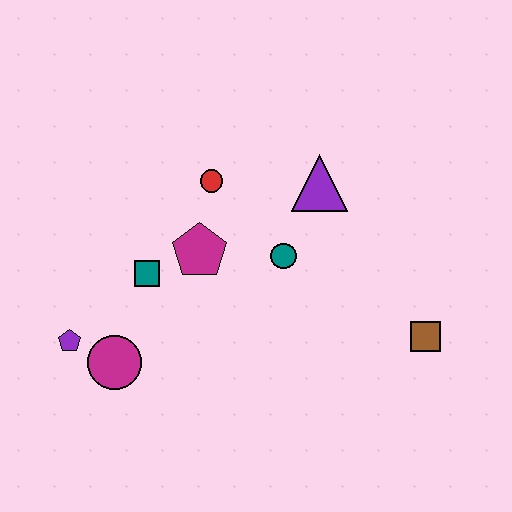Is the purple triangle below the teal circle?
No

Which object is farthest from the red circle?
The brown square is farthest from the red circle.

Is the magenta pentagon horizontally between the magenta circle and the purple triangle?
Yes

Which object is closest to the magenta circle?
The purple pentagon is closest to the magenta circle.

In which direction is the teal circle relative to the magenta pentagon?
The teal circle is to the right of the magenta pentagon.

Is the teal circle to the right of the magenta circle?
Yes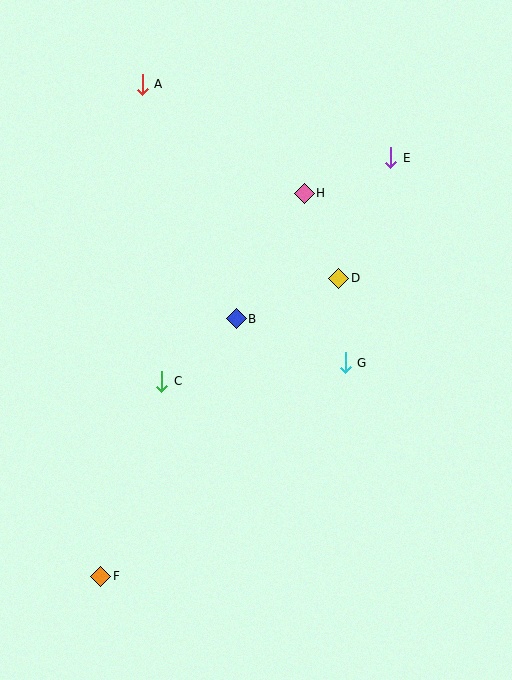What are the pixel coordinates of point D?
Point D is at (339, 278).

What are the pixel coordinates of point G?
Point G is at (345, 363).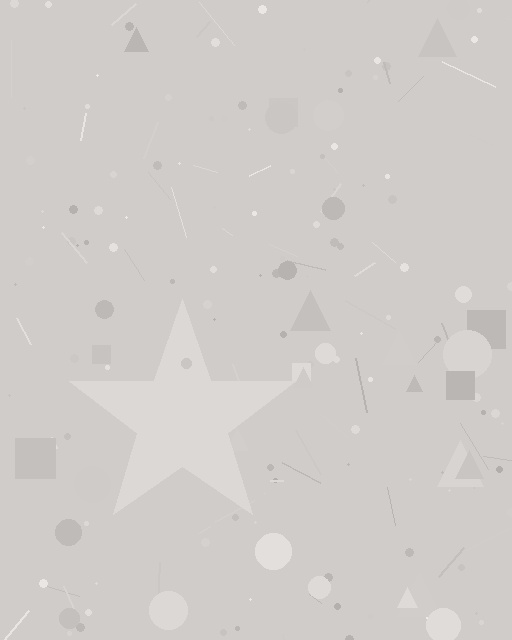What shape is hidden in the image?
A star is hidden in the image.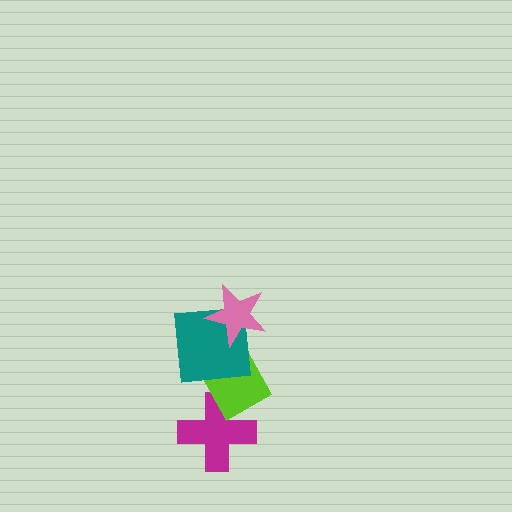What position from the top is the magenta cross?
The magenta cross is 4th from the top.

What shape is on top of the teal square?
The pink star is on top of the teal square.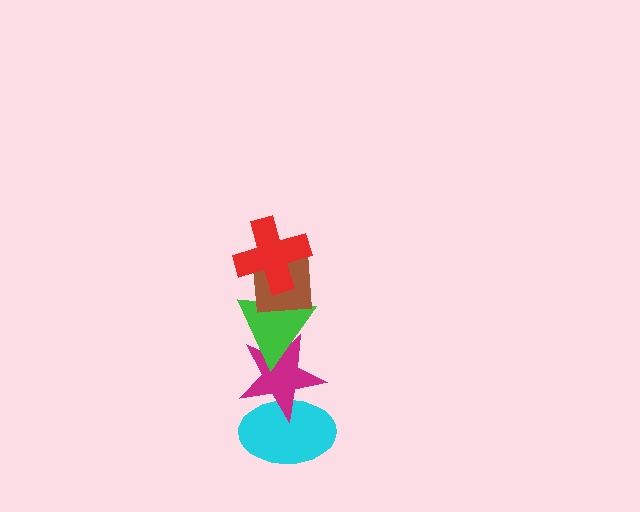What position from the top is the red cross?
The red cross is 1st from the top.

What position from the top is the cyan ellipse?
The cyan ellipse is 5th from the top.